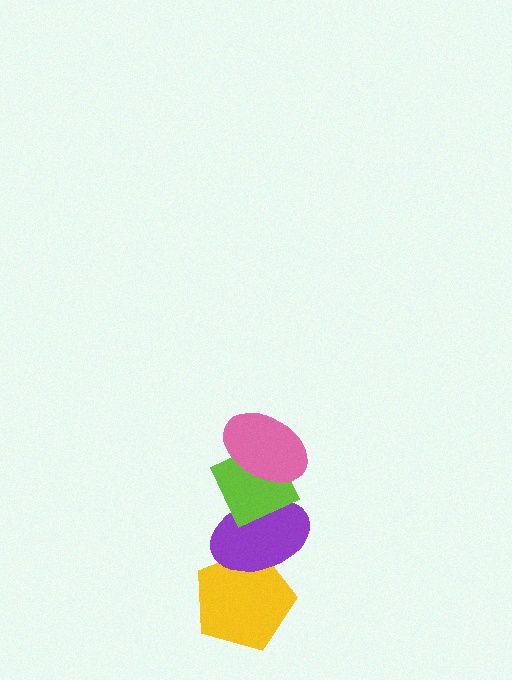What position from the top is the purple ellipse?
The purple ellipse is 3rd from the top.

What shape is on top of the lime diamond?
The pink ellipse is on top of the lime diamond.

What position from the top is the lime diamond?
The lime diamond is 2nd from the top.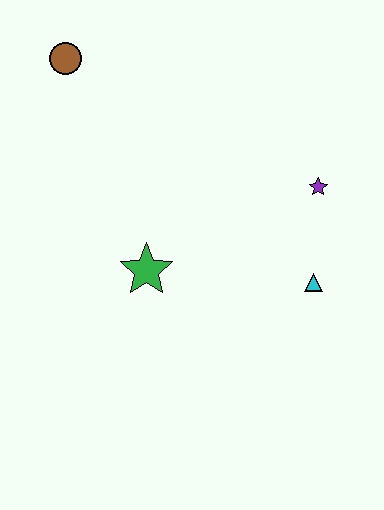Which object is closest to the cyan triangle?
The purple star is closest to the cyan triangle.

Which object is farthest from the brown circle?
The cyan triangle is farthest from the brown circle.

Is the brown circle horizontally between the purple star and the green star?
No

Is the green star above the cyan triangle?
Yes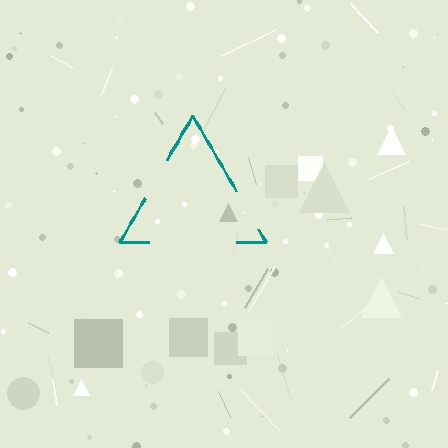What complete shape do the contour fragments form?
The contour fragments form a triangle.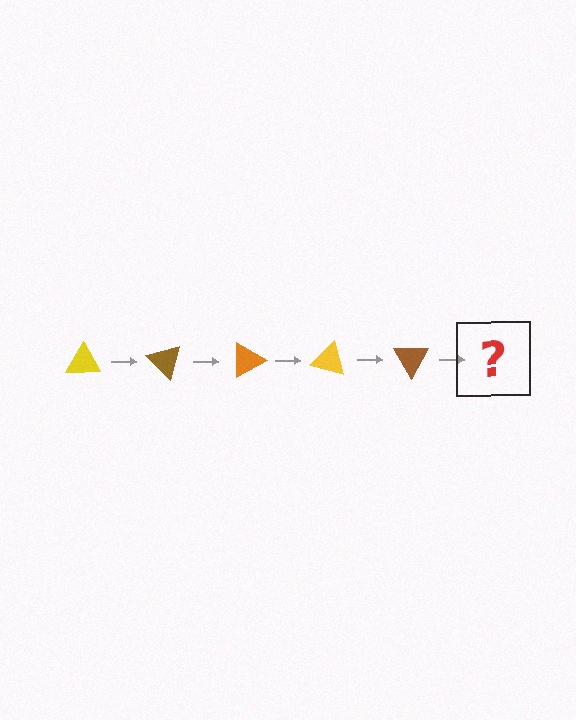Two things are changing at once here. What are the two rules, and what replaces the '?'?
The two rules are that it rotates 45 degrees each step and the color cycles through yellow, brown, and orange. The '?' should be an orange triangle, rotated 225 degrees from the start.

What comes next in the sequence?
The next element should be an orange triangle, rotated 225 degrees from the start.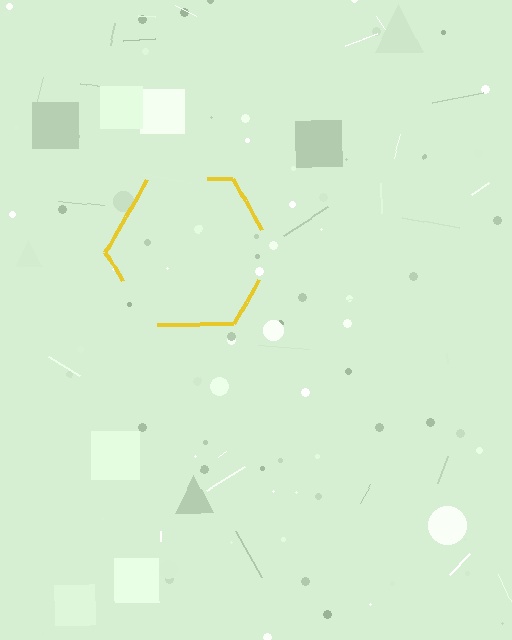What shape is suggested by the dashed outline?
The dashed outline suggests a hexagon.